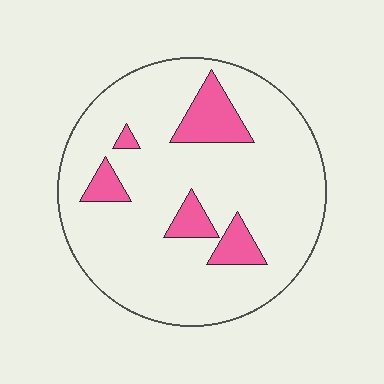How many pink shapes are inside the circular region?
5.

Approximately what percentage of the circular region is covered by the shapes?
Approximately 15%.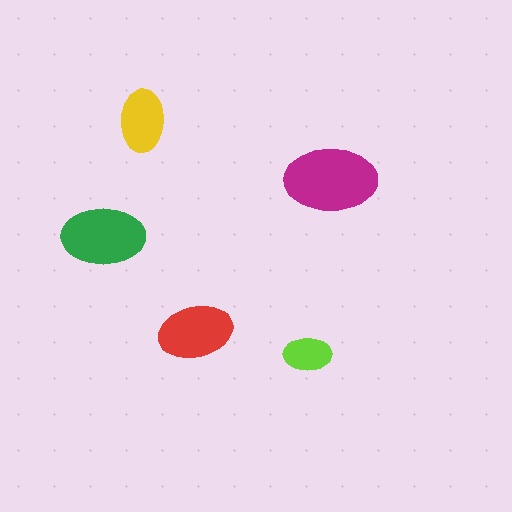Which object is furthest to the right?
The magenta ellipse is rightmost.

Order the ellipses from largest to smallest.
the magenta one, the green one, the red one, the yellow one, the lime one.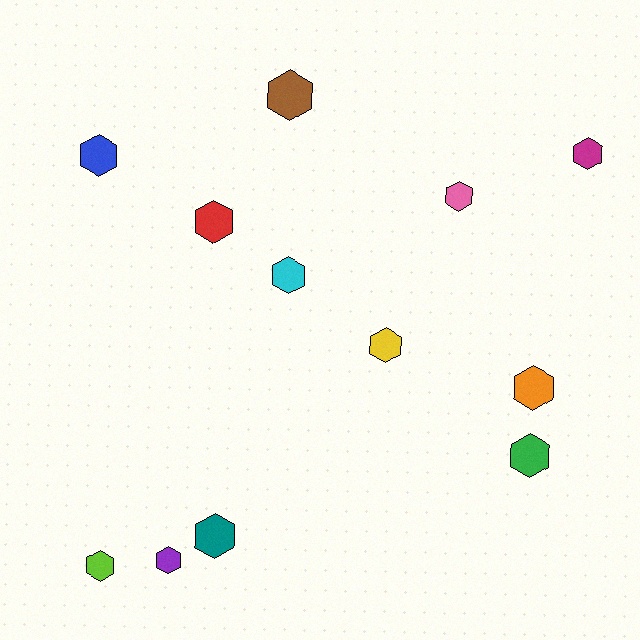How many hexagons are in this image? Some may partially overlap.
There are 12 hexagons.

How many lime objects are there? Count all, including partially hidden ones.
There is 1 lime object.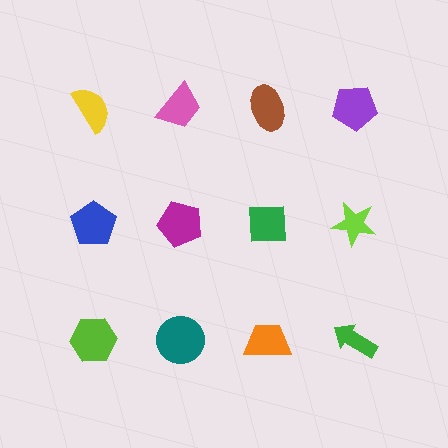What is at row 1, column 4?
A purple pentagon.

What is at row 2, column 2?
A magenta pentagon.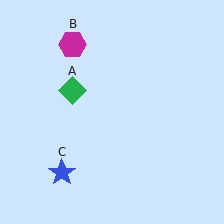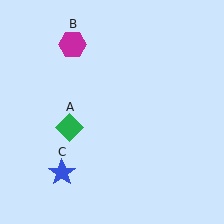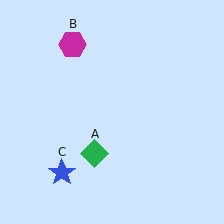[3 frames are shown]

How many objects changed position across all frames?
1 object changed position: green diamond (object A).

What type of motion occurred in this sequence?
The green diamond (object A) rotated counterclockwise around the center of the scene.